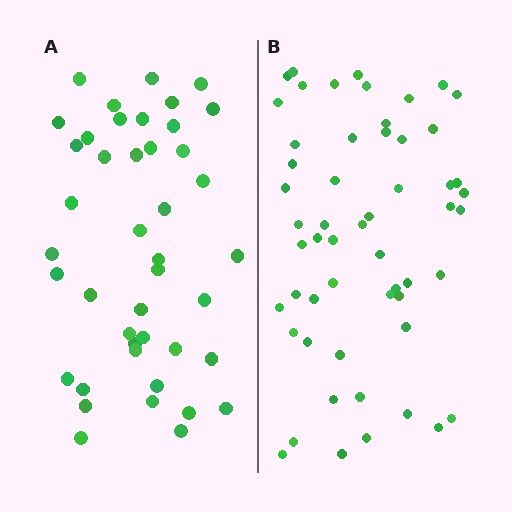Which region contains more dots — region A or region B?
Region B (the right region) has more dots.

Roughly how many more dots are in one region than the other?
Region B has roughly 12 or so more dots than region A.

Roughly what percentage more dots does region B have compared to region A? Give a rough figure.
About 30% more.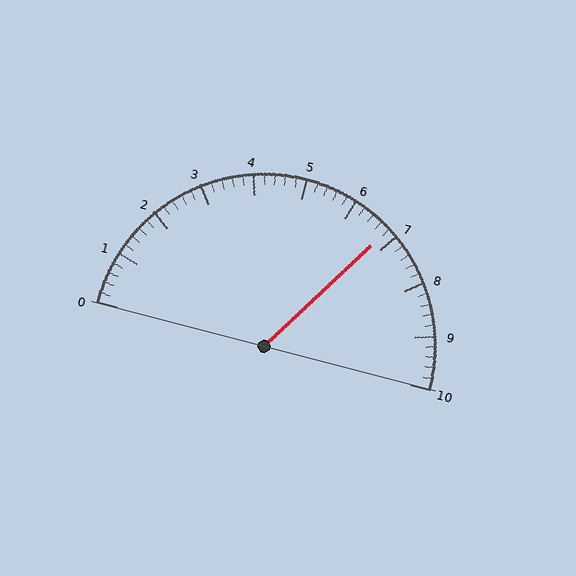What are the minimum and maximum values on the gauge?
The gauge ranges from 0 to 10.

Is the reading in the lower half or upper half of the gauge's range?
The reading is in the upper half of the range (0 to 10).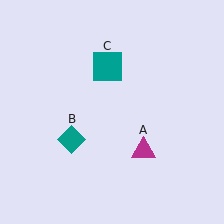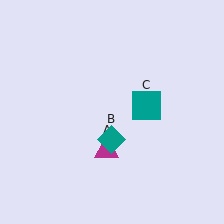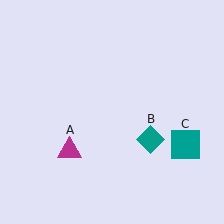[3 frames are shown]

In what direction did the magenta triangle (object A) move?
The magenta triangle (object A) moved left.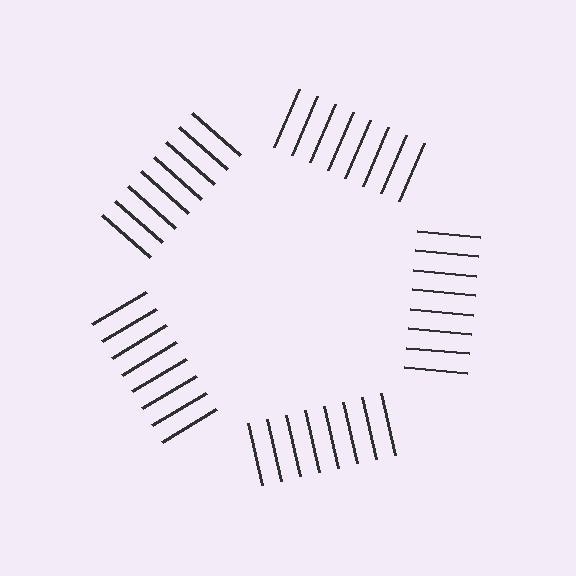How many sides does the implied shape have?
5 sides — the line-ends trace a pentagon.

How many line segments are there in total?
40 — 8 along each of the 5 edges.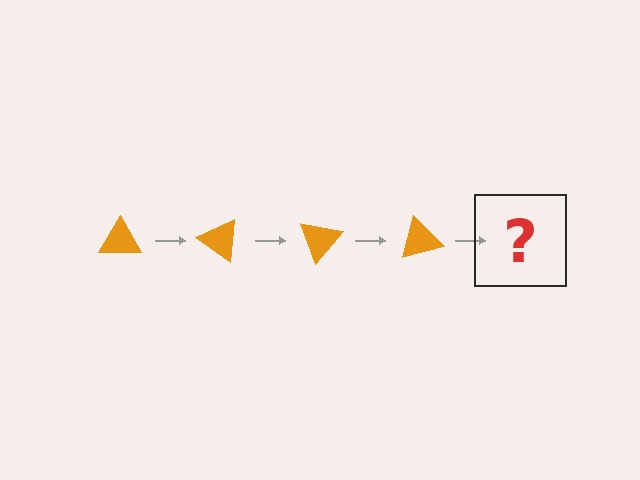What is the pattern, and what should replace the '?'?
The pattern is that the triangle rotates 35 degrees each step. The '?' should be an orange triangle rotated 140 degrees.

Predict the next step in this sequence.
The next step is an orange triangle rotated 140 degrees.